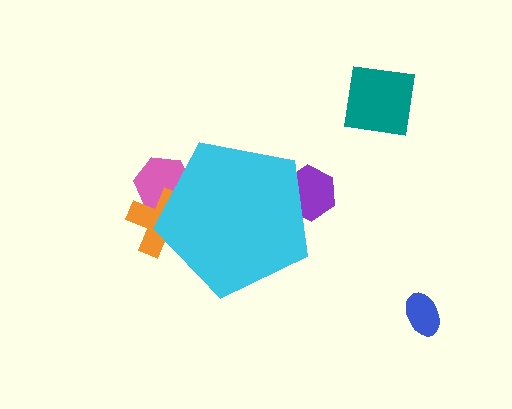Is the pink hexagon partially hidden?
Yes, the pink hexagon is partially hidden behind the cyan pentagon.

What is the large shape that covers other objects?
A cyan pentagon.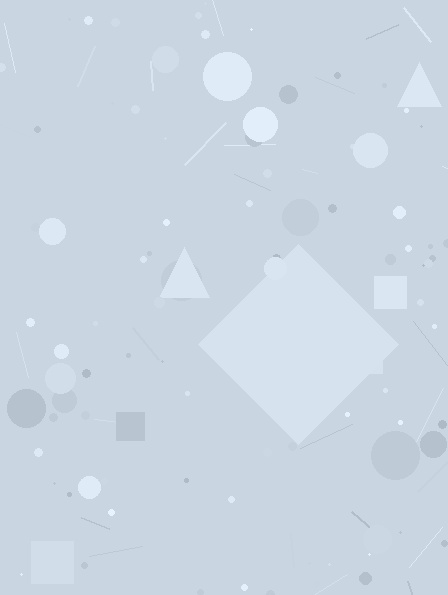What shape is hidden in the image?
A diamond is hidden in the image.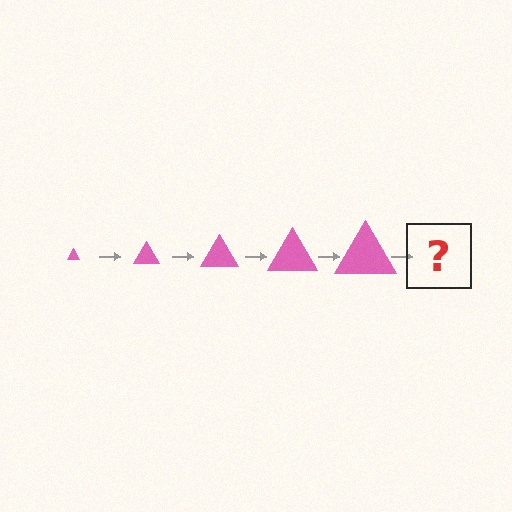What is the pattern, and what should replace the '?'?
The pattern is that the triangle gets progressively larger each step. The '?' should be a pink triangle, larger than the previous one.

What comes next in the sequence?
The next element should be a pink triangle, larger than the previous one.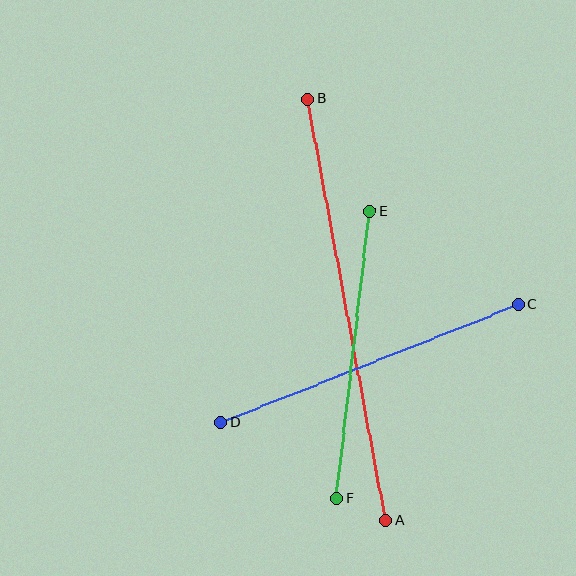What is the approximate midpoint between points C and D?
The midpoint is at approximately (370, 363) pixels.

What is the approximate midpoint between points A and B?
The midpoint is at approximately (347, 310) pixels.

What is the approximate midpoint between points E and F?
The midpoint is at approximately (353, 355) pixels.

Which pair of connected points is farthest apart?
Points A and B are farthest apart.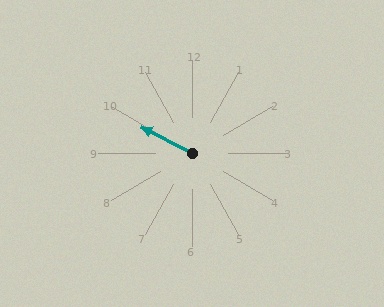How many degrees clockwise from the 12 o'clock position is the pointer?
Approximately 298 degrees.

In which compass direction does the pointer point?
Northwest.